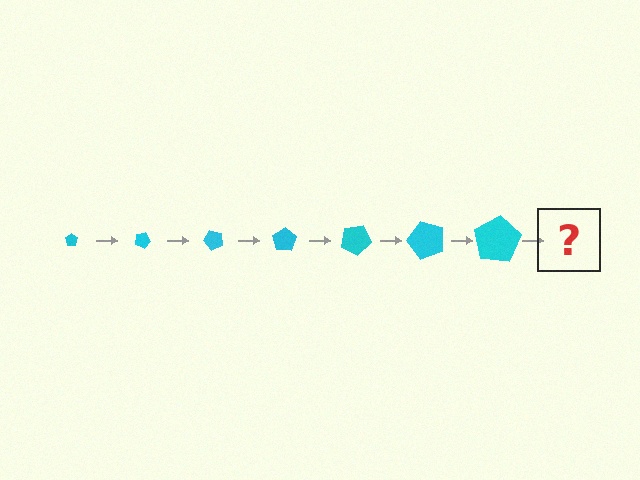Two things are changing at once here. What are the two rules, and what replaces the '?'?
The two rules are that the pentagon grows larger each step and it rotates 25 degrees each step. The '?' should be a pentagon, larger than the previous one and rotated 175 degrees from the start.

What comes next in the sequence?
The next element should be a pentagon, larger than the previous one and rotated 175 degrees from the start.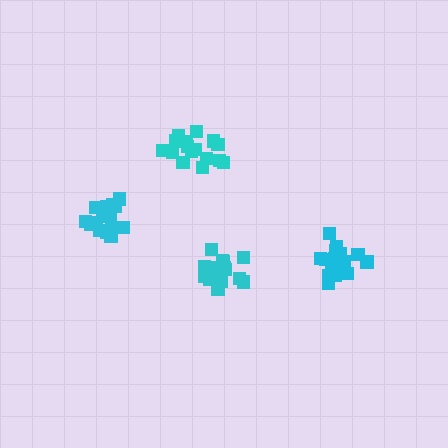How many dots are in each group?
Group 1: 20 dots, Group 2: 17 dots, Group 3: 17 dots, Group 4: 17 dots (71 total).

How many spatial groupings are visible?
There are 4 spatial groupings.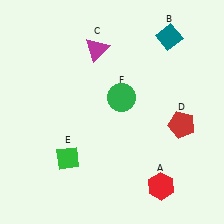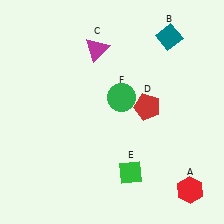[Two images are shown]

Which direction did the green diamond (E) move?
The green diamond (E) moved right.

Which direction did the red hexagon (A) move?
The red hexagon (A) moved right.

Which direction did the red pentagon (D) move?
The red pentagon (D) moved left.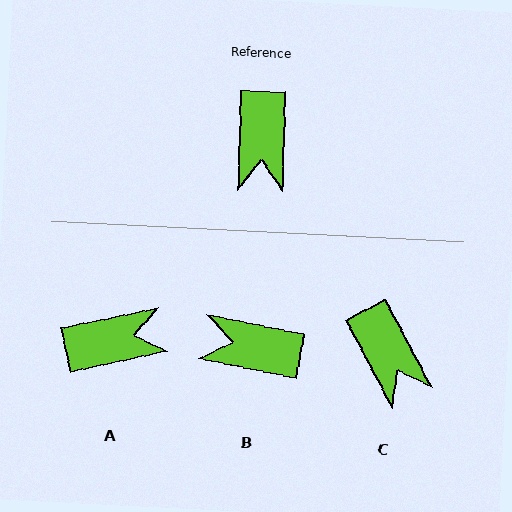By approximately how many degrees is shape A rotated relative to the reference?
Approximately 104 degrees counter-clockwise.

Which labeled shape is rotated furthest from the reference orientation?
A, about 104 degrees away.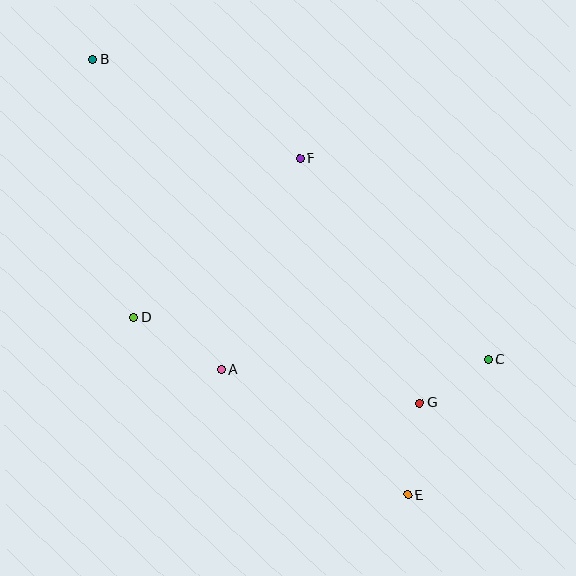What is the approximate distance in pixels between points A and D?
The distance between A and D is approximately 102 pixels.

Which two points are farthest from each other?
Points B and E are farthest from each other.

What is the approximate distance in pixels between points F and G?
The distance between F and G is approximately 273 pixels.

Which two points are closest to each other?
Points C and G are closest to each other.